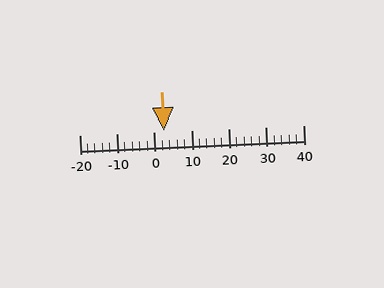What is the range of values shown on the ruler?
The ruler shows values from -20 to 40.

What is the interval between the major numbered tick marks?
The major tick marks are spaced 10 units apart.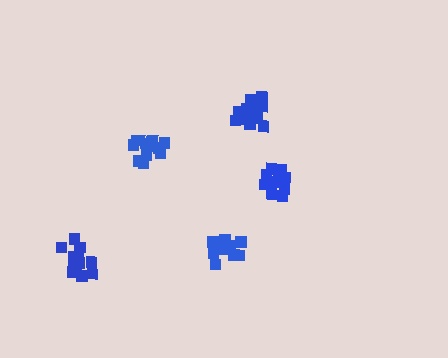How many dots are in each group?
Group 1: 13 dots, Group 2: 12 dots, Group 3: 15 dots, Group 4: 13 dots, Group 5: 14 dots (67 total).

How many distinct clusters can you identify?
There are 5 distinct clusters.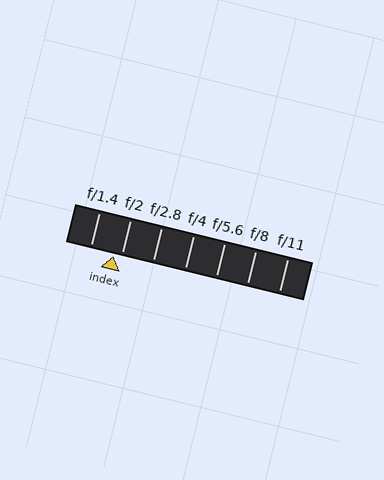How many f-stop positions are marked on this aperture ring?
There are 7 f-stop positions marked.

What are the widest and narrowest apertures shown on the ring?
The widest aperture shown is f/1.4 and the narrowest is f/11.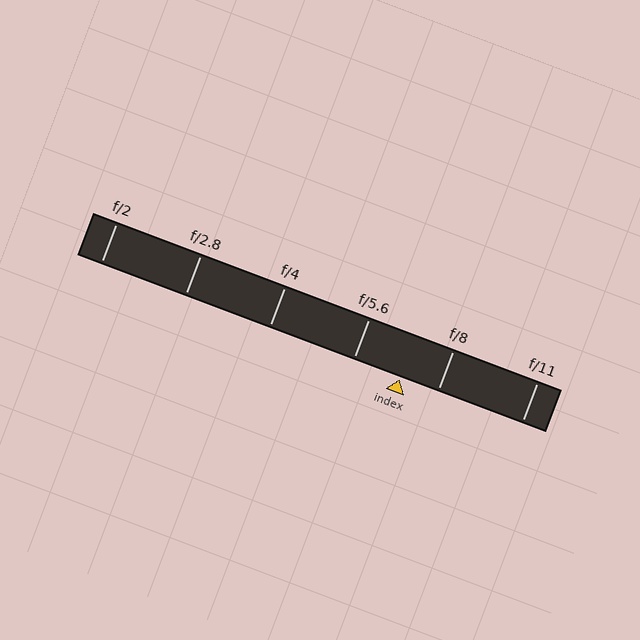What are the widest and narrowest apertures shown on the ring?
The widest aperture shown is f/2 and the narrowest is f/11.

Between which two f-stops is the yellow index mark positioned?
The index mark is between f/5.6 and f/8.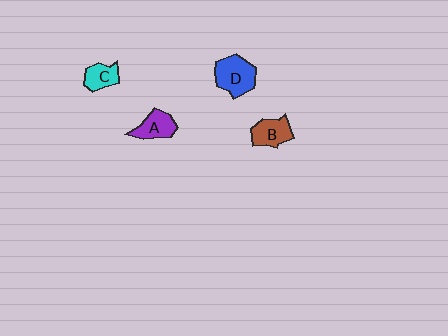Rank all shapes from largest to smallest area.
From largest to smallest: D (blue), B (brown), A (purple), C (cyan).